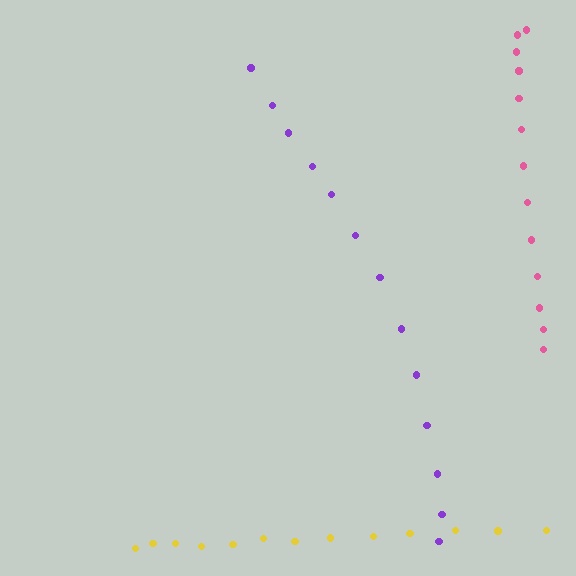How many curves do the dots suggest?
There are 3 distinct paths.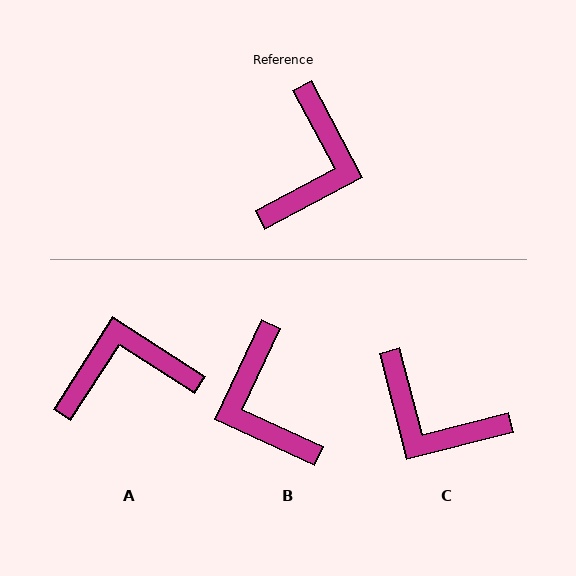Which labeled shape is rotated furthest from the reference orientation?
B, about 143 degrees away.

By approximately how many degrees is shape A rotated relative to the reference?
Approximately 119 degrees counter-clockwise.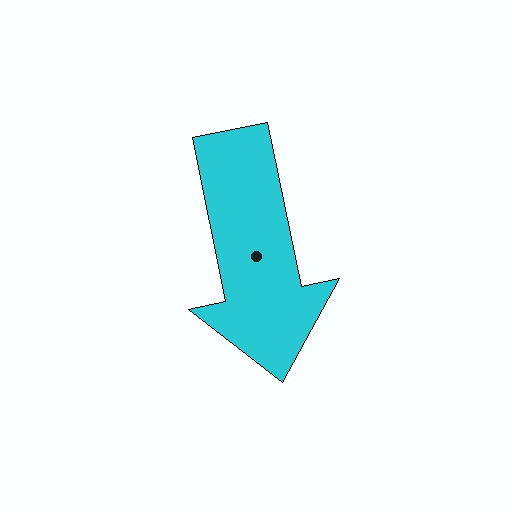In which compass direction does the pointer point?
South.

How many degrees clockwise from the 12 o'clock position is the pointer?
Approximately 168 degrees.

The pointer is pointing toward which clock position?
Roughly 6 o'clock.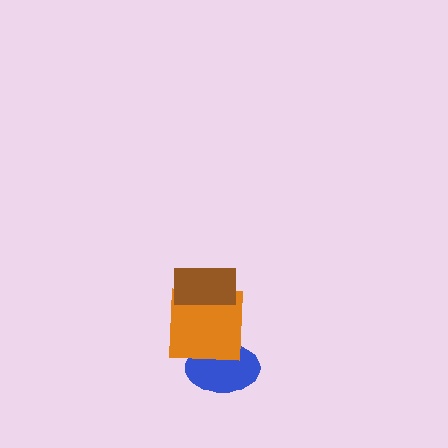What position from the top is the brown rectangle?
The brown rectangle is 1st from the top.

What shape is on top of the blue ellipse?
The orange square is on top of the blue ellipse.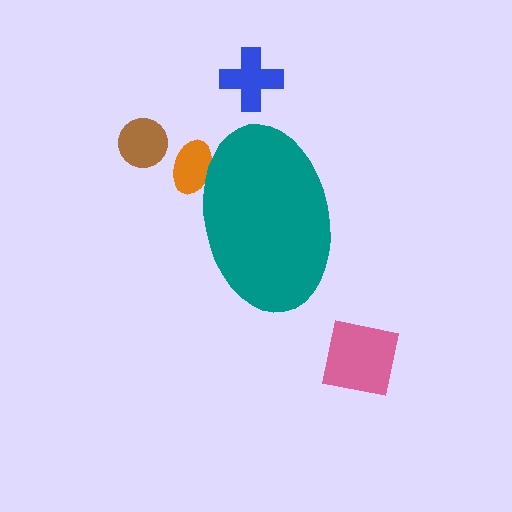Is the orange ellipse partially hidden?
Yes, the orange ellipse is partially hidden behind the teal ellipse.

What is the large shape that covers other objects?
A teal ellipse.